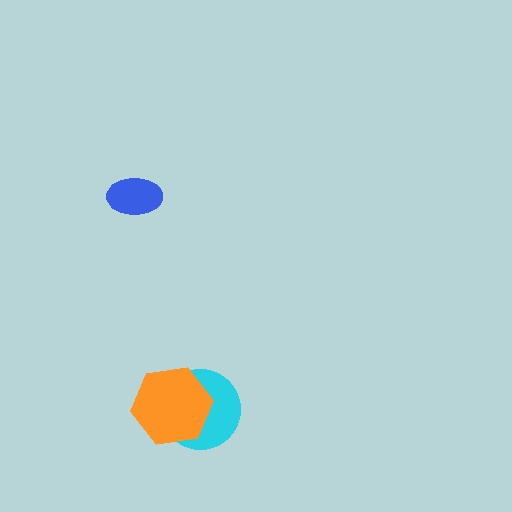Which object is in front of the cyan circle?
The orange hexagon is in front of the cyan circle.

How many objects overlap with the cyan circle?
1 object overlaps with the cyan circle.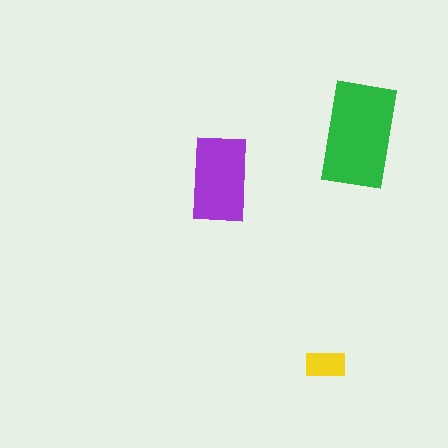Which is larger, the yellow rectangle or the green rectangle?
The green one.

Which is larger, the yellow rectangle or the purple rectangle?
The purple one.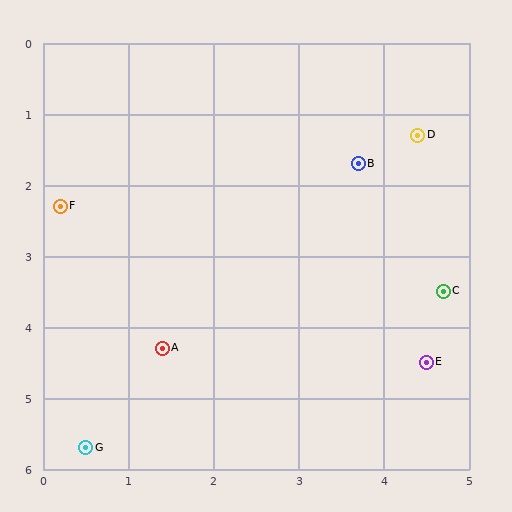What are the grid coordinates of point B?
Point B is at approximately (3.7, 1.7).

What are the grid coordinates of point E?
Point E is at approximately (4.5, 4.5).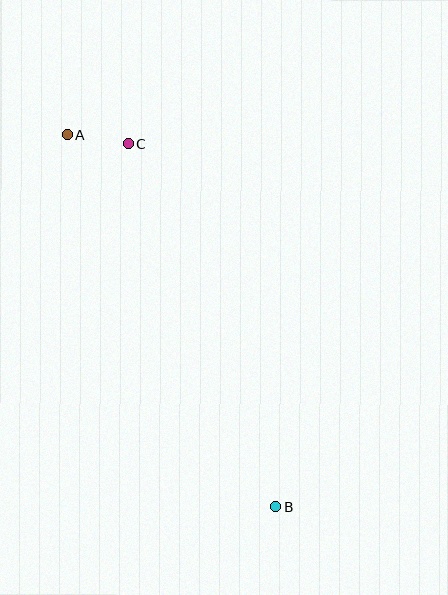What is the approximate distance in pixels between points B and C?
The distance between B and C is approximately 392 pixels.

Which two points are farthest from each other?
Points A and B are farthest from each other.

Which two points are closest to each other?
Points A and C are closest to each other.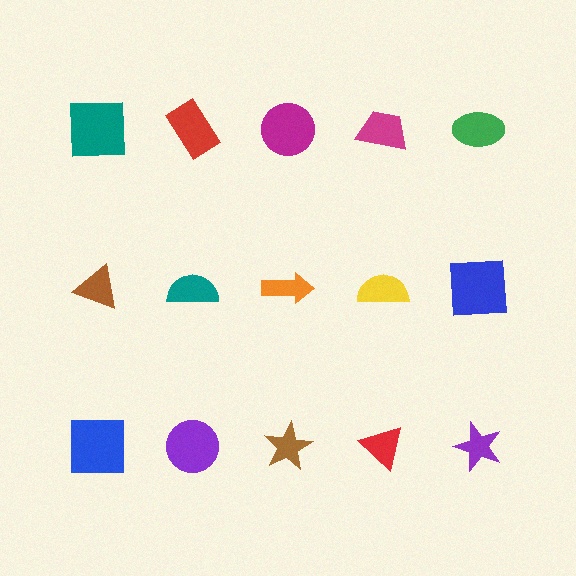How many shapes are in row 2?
5 shapes.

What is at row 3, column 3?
A brown star.